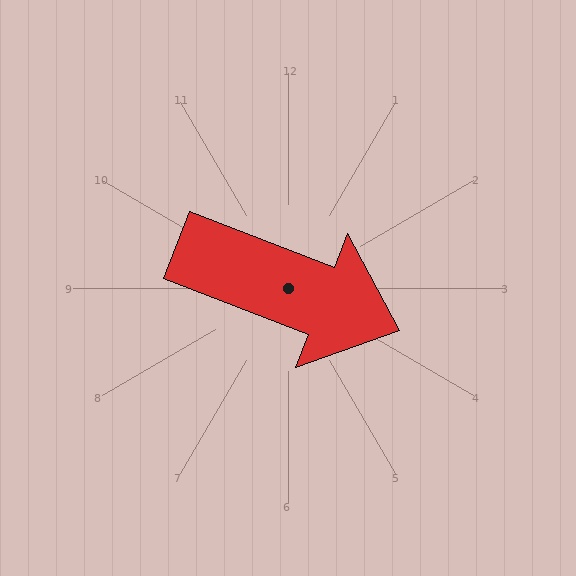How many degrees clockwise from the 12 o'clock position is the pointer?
Approximately 111 degrees.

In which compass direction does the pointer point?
East.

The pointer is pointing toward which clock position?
Roughly 4 o'clock.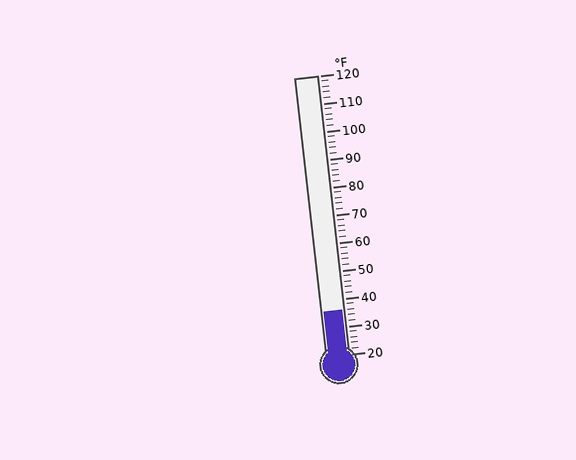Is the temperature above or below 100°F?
The temperature is below 100°F.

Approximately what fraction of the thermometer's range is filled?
The thermometer is filled to approximately 15% of its range.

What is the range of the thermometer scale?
The thermometer scale ranges from 20°F to 120°F.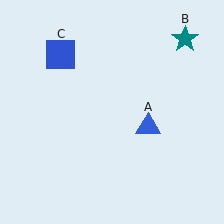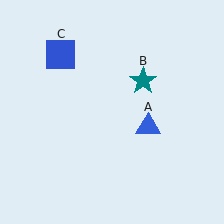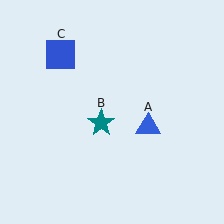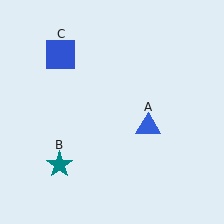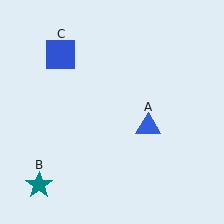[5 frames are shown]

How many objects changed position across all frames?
1 object changed position: teal star (object B).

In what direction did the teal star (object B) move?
The teal star (object B) moved down and to the left.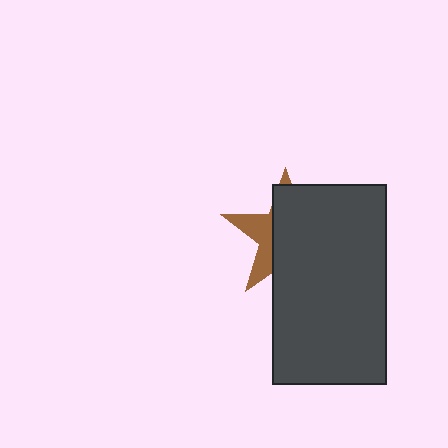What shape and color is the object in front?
The object in front is a dark gray rectangle.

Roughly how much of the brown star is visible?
A small part of it is visible (roughly 32%).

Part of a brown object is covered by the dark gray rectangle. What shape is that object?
It is a star.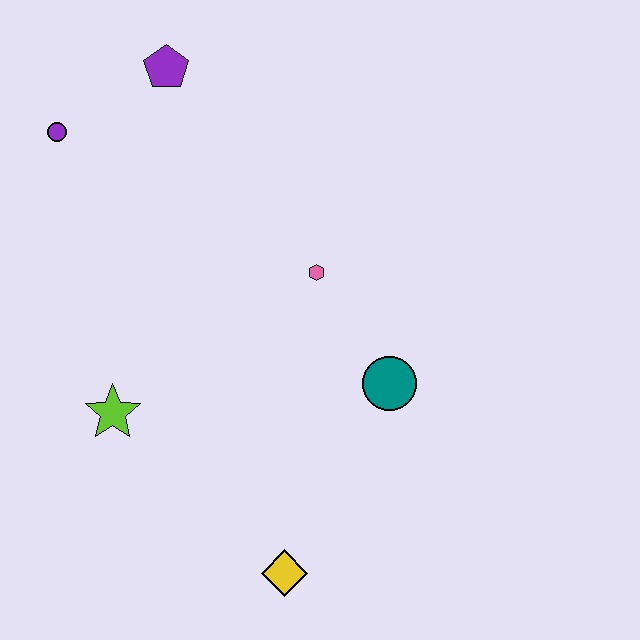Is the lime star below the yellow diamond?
No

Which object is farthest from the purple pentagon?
The yellow diamond is farthest from the purple pentagon.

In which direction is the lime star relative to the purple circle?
The lime star is below the purple circle.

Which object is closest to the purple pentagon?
The purple circle is closest to the purple pentagon.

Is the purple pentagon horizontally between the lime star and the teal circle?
Yes